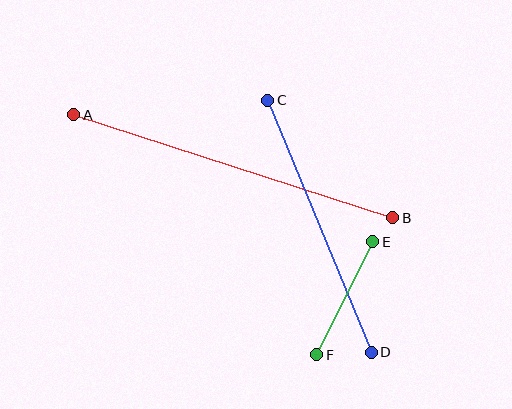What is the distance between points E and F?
The distance is approximately 126 pixels.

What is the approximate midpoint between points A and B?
The midpoint is at approximately (233, 166) pixels.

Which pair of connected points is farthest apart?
Points A and B are farthest apart.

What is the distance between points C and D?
The distance is approximately 272 pixels.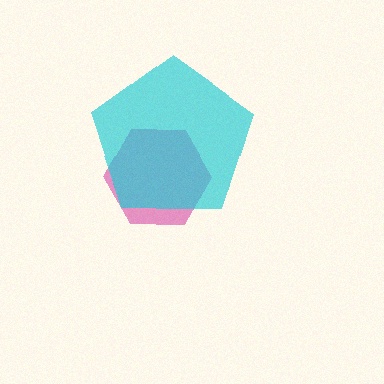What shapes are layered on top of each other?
The layered shapes are: a magenta hexagon, a cyan pentagon.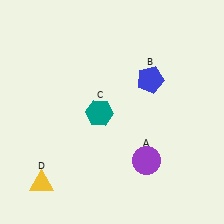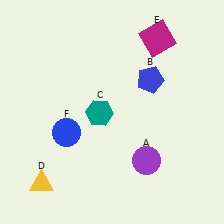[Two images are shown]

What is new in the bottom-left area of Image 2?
A blue circle (F) was added in the bottom-left area of Image 2.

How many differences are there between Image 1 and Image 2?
There are 2 differences between the two images.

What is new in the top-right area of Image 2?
A magenta square (E) was added in the top-right area of Image 2.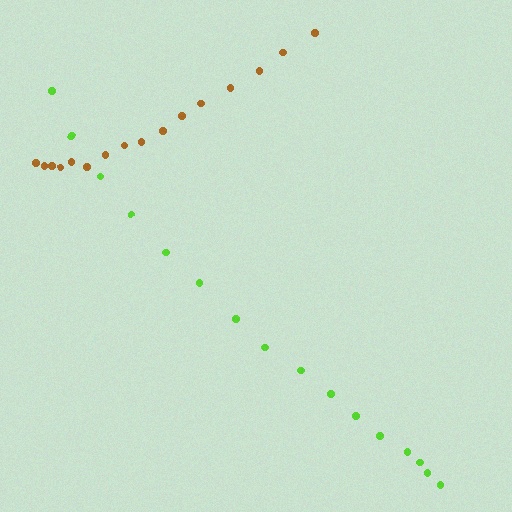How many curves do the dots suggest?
There are 2 distinct paths.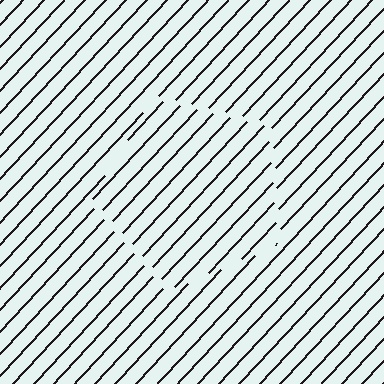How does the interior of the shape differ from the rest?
The interior of the shape contains the same grating, shifted by half a period — the contour is defined by the phase discontinuity where line-ends from the inner and outer gratings abut.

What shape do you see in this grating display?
An illusory pentagon. The interior of the shape contains the same grating, shifted by half a period — the contour is defined by the phase discontinuity where line-ends from the inner and outer gratings abut.